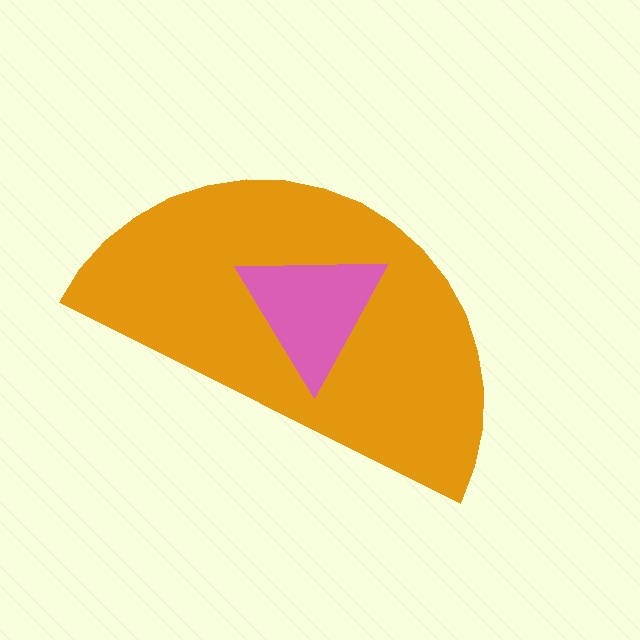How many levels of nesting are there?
2.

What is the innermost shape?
The pink triangle.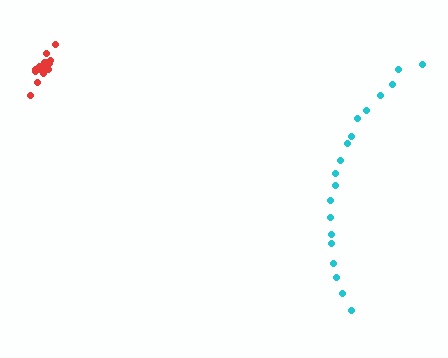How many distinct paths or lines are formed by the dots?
There are 2 distinct paths.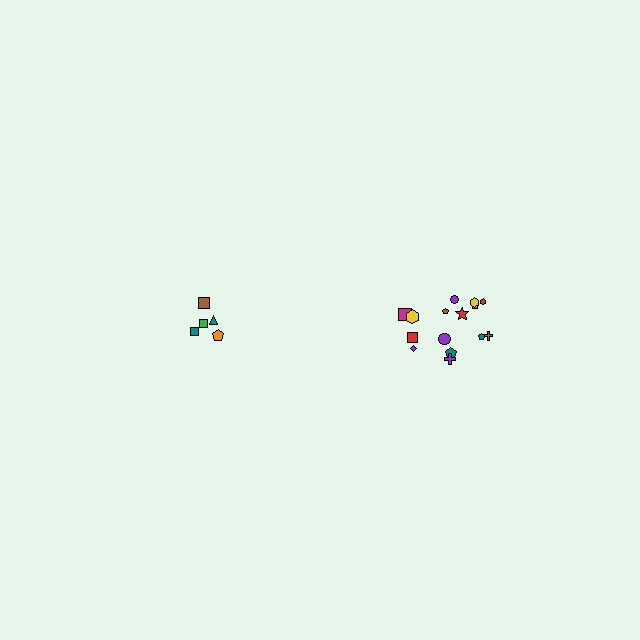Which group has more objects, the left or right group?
The right group.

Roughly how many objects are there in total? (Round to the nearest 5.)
Roughly 20 objects in total.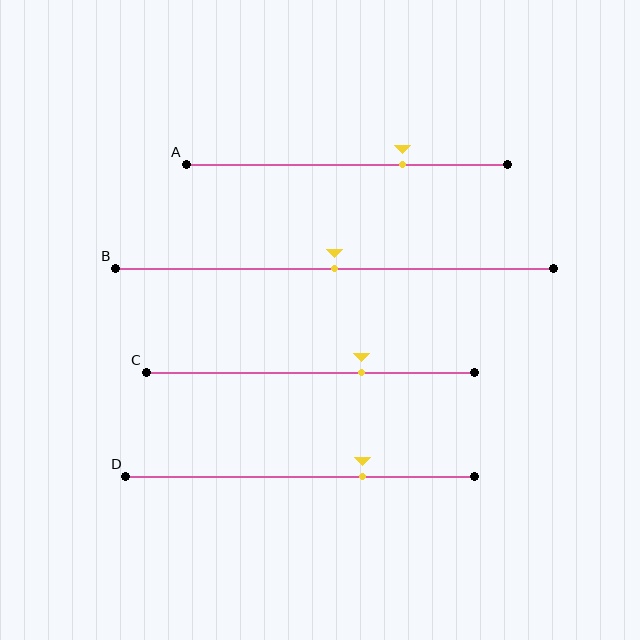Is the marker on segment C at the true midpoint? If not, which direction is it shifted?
No, the marker on segment C is shifted to the right by about 16% of the segment length.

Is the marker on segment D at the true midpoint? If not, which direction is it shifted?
No, the marker on segment D is shifted to the right by about 18% of the segment length.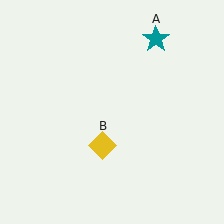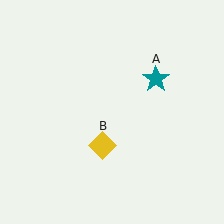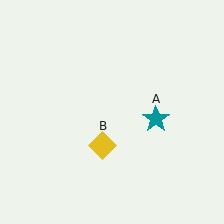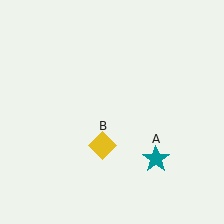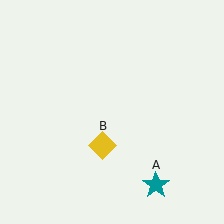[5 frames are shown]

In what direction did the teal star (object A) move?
The teal star (object A) moved down.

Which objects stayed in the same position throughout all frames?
Yellow diamond (object B) remained stationary.